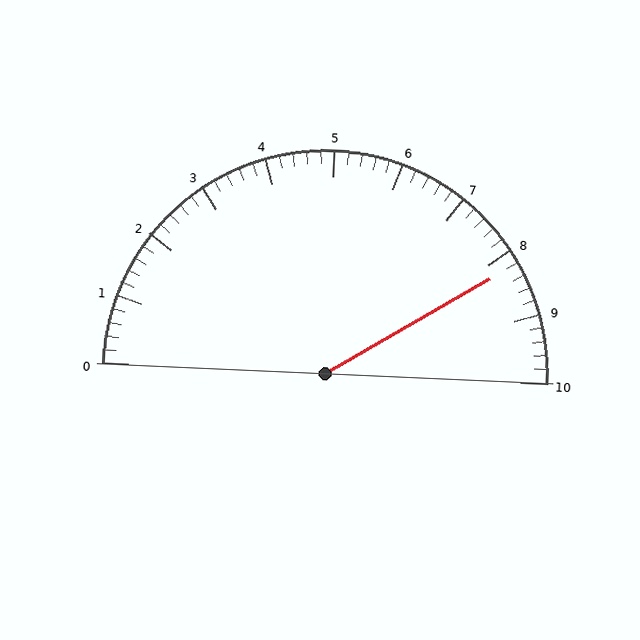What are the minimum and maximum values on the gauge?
The gauge ranges from 0 to 10.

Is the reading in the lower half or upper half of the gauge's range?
The reading is in the upper half of the range (0 to 10).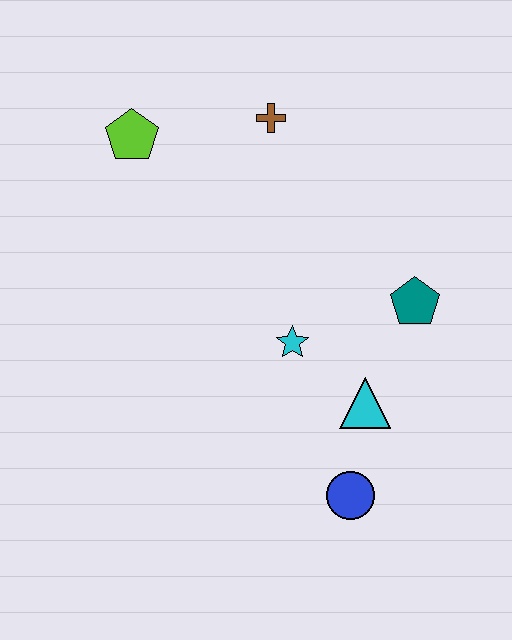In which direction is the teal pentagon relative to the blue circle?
The teal pentagon is above the blue circle.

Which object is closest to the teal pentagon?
The cyan triangle is closest to the teal pentagon.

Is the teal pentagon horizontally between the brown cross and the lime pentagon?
No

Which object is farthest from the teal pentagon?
The lime pentagon is farthest from the teal pentagon.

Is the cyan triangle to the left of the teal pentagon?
Yes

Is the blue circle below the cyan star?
Yes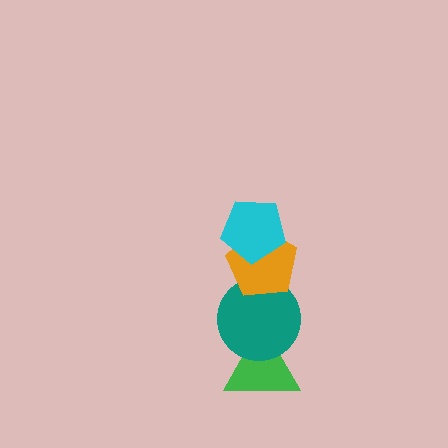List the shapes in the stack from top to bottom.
From top to bottom: the cyan pentagon, the orange pentagon, the teal circle, the green triangle.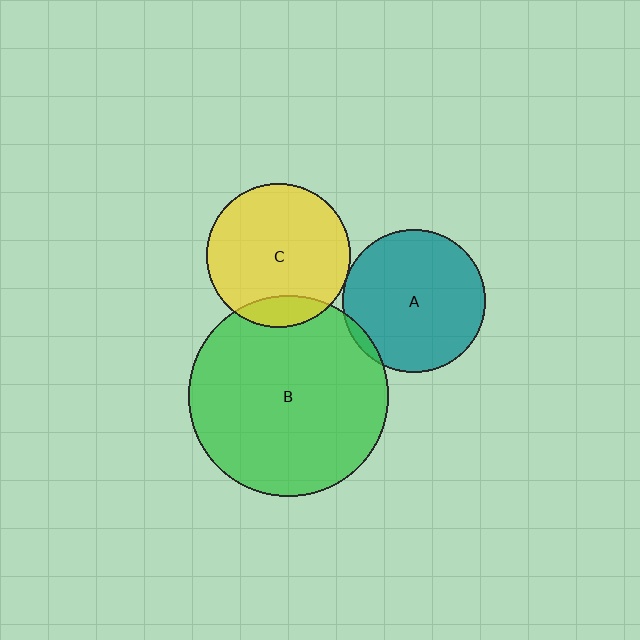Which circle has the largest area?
Circle B (green).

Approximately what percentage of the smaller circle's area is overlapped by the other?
Approximately 5%.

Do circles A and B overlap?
Yes.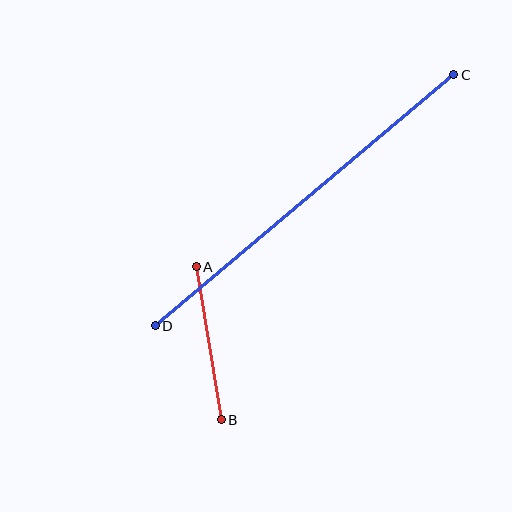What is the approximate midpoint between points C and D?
The midpoint is at approximately (305, 200) pixels.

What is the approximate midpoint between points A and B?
The midpoint is at approximately (209, 343) pixels.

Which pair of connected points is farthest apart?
Points C and D are farthest apart.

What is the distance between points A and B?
The distance is approximately 155 pixels.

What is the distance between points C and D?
The distance is approximately 390 pixels.